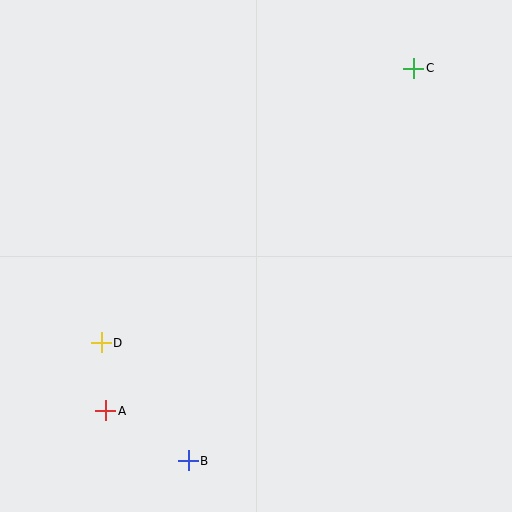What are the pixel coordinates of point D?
Point D is at (101, 343).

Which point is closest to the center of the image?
Point D at (101, 343) is closest to the center.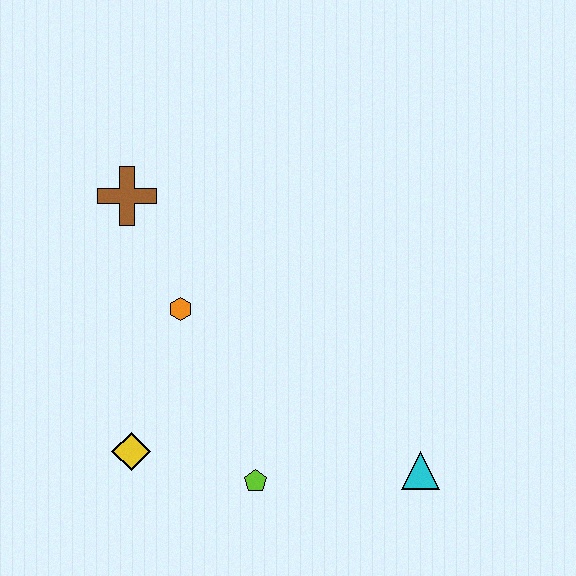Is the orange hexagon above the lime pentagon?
Yes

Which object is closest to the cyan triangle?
The lime pentagon is closest to the cyan triangle.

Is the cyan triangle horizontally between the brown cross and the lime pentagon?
No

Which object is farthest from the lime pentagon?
The brown cross is farthest from the lime pentagon.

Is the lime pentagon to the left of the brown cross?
No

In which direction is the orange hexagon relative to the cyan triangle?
The orange hexagon is to the left of the cyan triangle.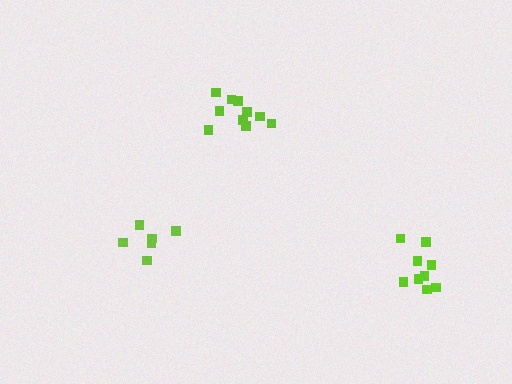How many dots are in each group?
Group 1: 9 dots, Group 2: 10 dots, Group 3: 6 dots (25 total).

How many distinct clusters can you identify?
There are 3 distinct clusters.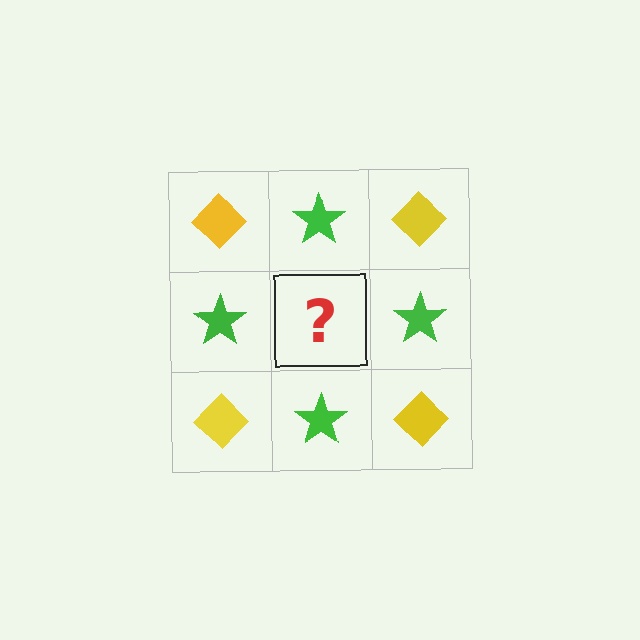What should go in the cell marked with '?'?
The missing cell should contain a yellow diamond.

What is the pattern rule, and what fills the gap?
The rule is that it alternates yellow diamond and green star in a checkerboard pattern. The gap should be filled with a yellow diamond.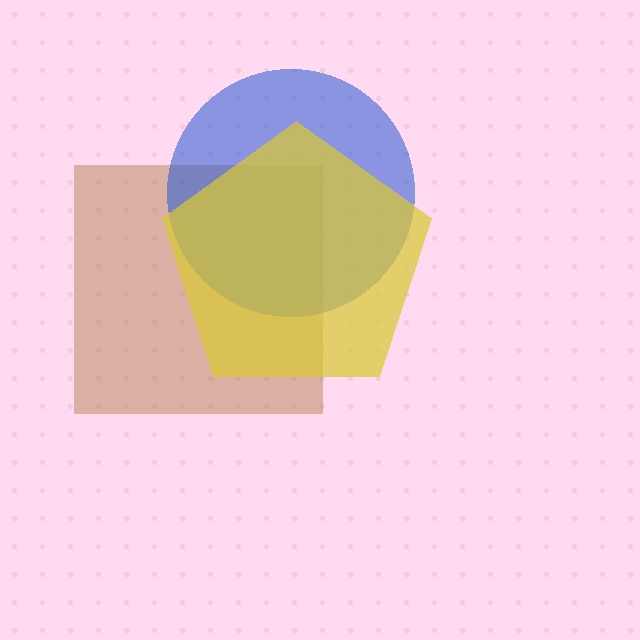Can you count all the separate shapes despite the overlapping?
Yes, there are 3 separate shapes.